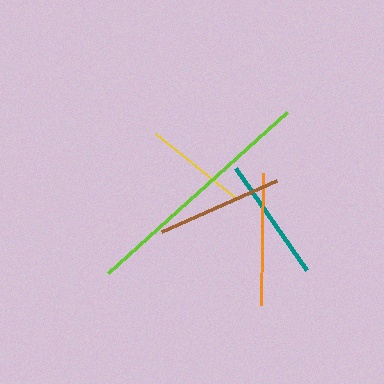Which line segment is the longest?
The lime line is the longest at approximately 241 pixels.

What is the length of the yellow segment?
The yellow segment is approximately 105 pixels long.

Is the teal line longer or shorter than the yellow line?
The teal line is longer than the yellow line.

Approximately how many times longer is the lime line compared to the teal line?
The lime line is approximately 1.9 times the length of the teal line.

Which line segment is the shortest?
The yellow line is the shortest at approximately 105 pixels.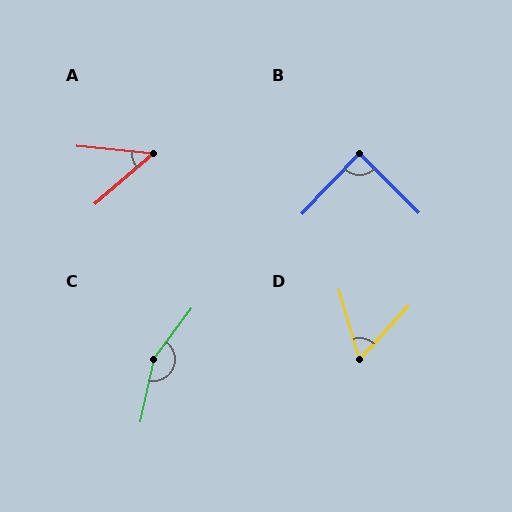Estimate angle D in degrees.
Approximately 59 degrees.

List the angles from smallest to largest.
A (47°), D (59°), B (89°), C (155°).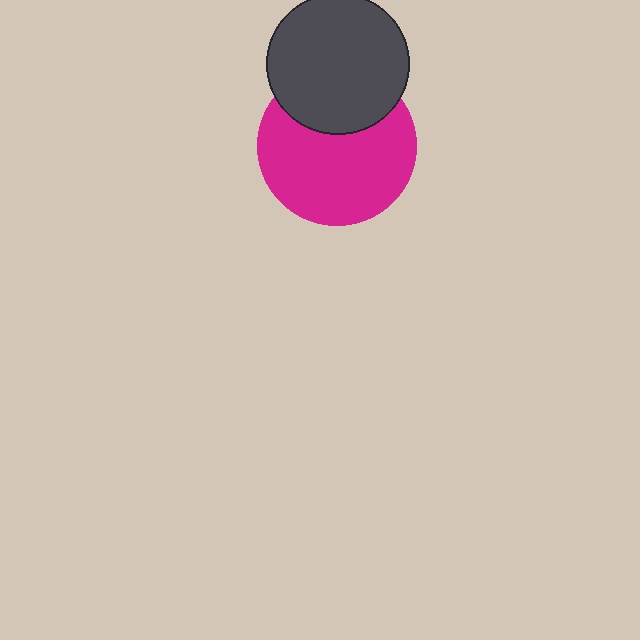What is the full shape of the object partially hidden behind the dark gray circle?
The partially hidden object is a magenta circle.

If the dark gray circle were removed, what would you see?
You would see the complete magenta circle.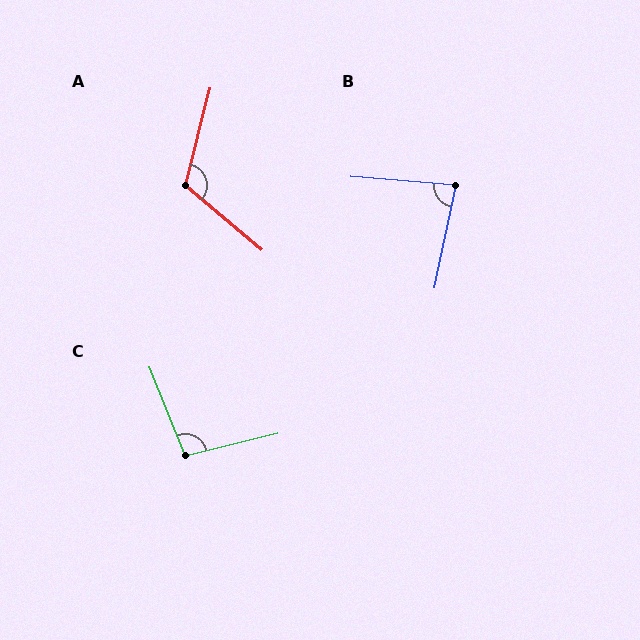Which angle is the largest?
A, at approximately 116 degrees.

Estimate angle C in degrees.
Approximately 98 degrees.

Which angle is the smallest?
B, at approximately 83 degrees.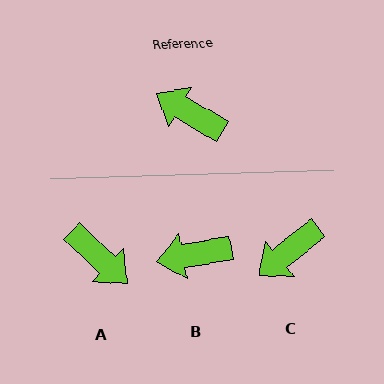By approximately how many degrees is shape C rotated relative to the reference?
Approximately 69 degrees counter-clockwise.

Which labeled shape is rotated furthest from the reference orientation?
A, about 167 degrees away.